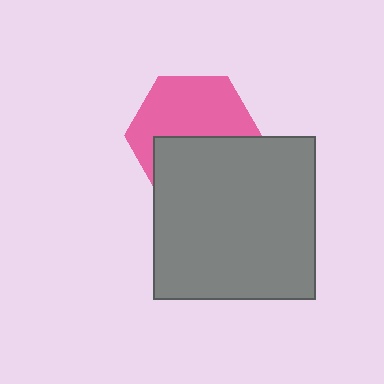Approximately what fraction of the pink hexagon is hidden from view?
Roughly 44% of the pink hexagon is hidden behind the gray square.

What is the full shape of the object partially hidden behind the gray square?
The partially hidden object is a pink hexagon.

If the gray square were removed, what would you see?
You would see the complete pink hexagon.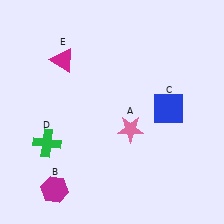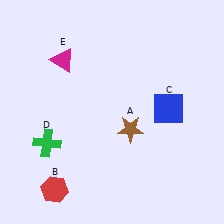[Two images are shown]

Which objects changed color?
A changed from pink to brown. B changed from magenta to red.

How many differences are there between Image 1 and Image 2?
There are 2 differences between the two images.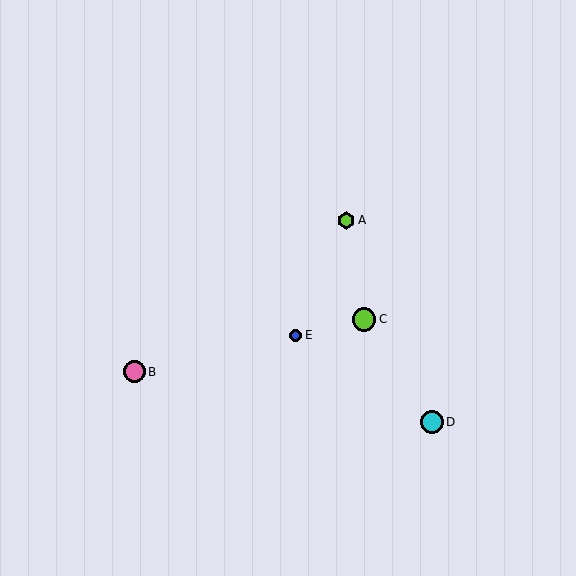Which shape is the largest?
The lime circle (labeled C) is the largest.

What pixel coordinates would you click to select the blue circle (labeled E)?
Click at (296, 335) to select the blue circle E.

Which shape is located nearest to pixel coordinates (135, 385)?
The pink circle (labeled B) at (134, 372) is nearest to that location.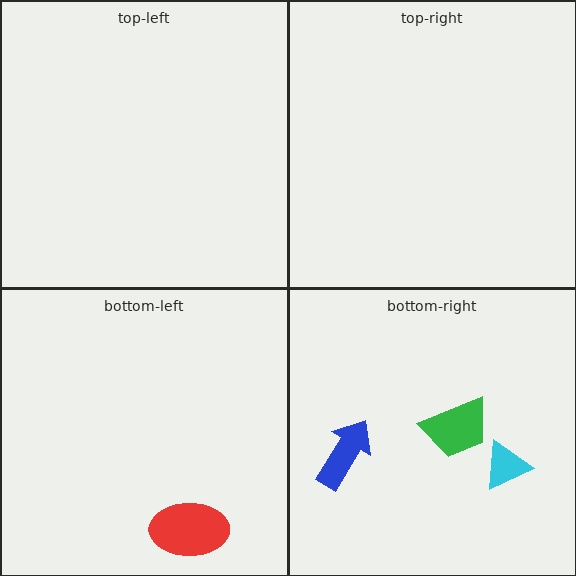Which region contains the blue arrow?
The bottom-right region.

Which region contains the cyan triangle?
The bottom-right region.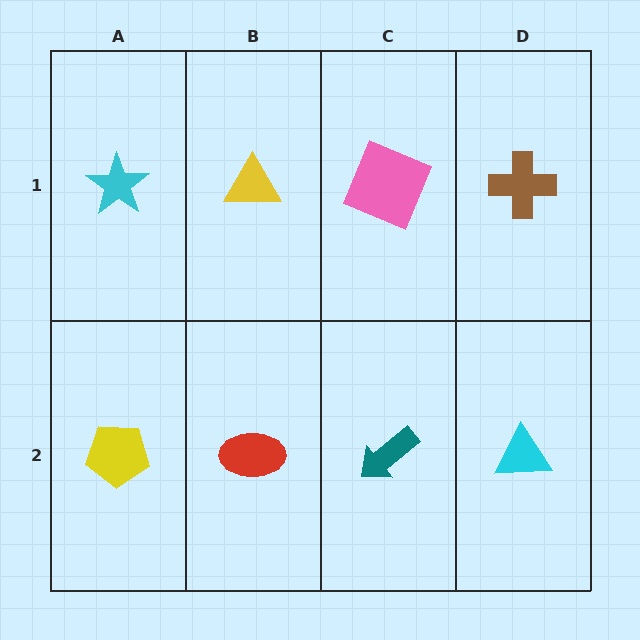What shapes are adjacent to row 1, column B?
A red ellipse (row 2, column B), a cyan star (row 1, column A), a pink square (row 1, column C).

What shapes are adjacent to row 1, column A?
A yellow pentagon (row 2, column A), a yellow triangle (row 1, column B).